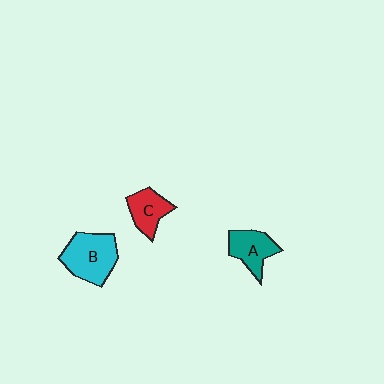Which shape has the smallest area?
Shape C (red).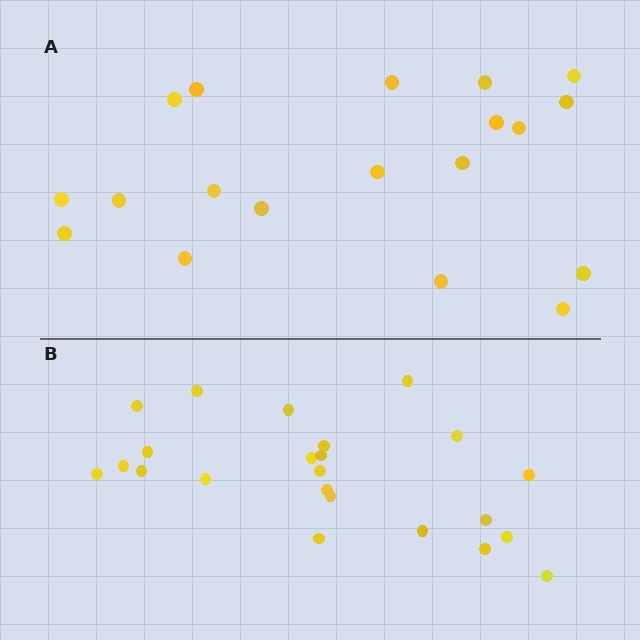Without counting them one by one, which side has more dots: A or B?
Region B (the bottom region) has more dots.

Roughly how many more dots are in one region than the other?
Region B has about 4 more dots than region A.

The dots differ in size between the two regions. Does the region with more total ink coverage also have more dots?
No. Region A has more total ink coverage because its dots are larger, but region B actually contains more individual dots. Total area can be misleading — the number of items is what matters here.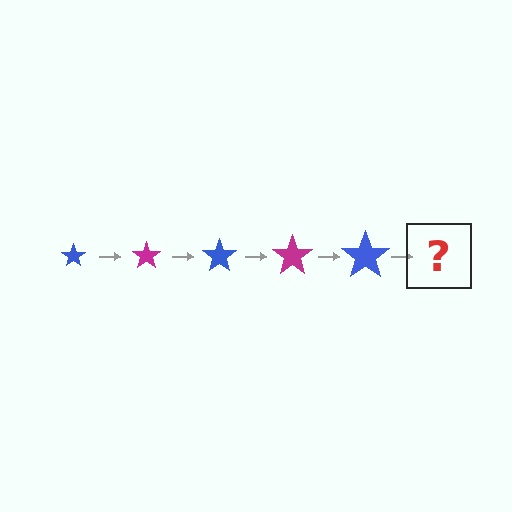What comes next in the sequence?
The next element should be a magenta star, larger than the previous one.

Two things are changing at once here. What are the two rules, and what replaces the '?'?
The two rules are that the star grows larger each step and the color cycles through blue and magenta. The '?' should be a magenta star, larger than the previous one.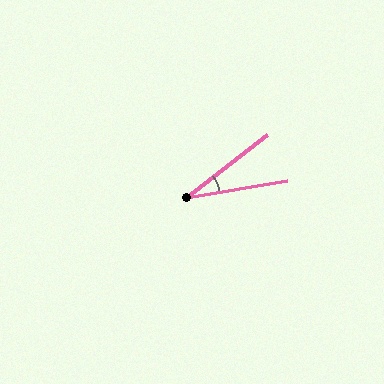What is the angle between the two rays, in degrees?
Approximately 28 degrees.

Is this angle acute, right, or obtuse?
It is acute.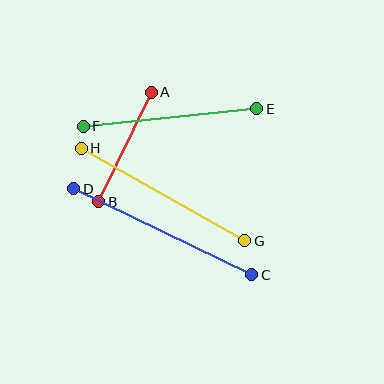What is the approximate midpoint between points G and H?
The midpoint is at approximately (163, 195) pixels.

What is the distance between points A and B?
The distance is approximately 121 pixels.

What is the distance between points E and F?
The distance is approximately 174 pixels.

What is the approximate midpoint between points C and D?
The midpoint is at approximately (163, 232) pixels.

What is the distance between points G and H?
The distance is approximately 188 pixels.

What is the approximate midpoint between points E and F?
The midpoint is at approximately (170, 117) pixels.